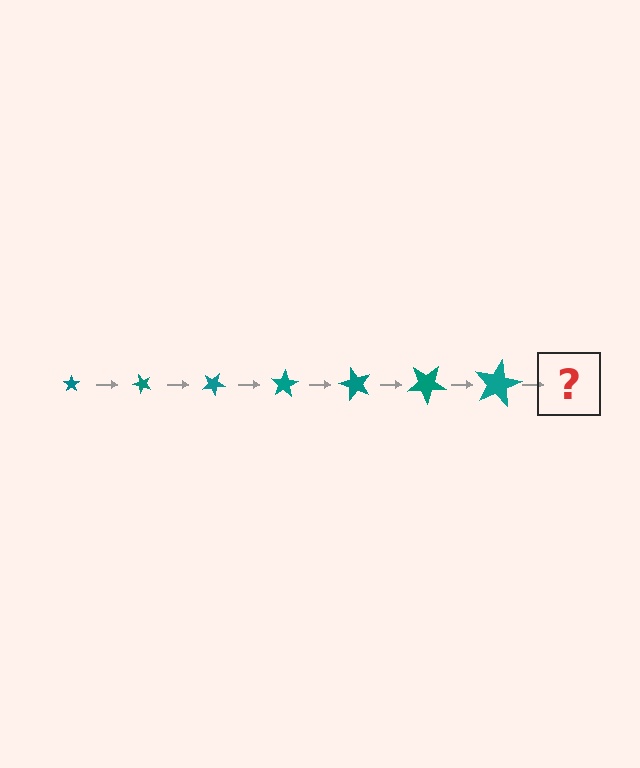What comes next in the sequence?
The next element should be a star, larger than the previous one and rotated 350 degrees from the start.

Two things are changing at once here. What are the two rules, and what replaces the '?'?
The two rules are that the star grows larger each step and it rotates 50 degrees each step. The '?' should be a star, larger than the previous one and rotated 350 degrees from the start.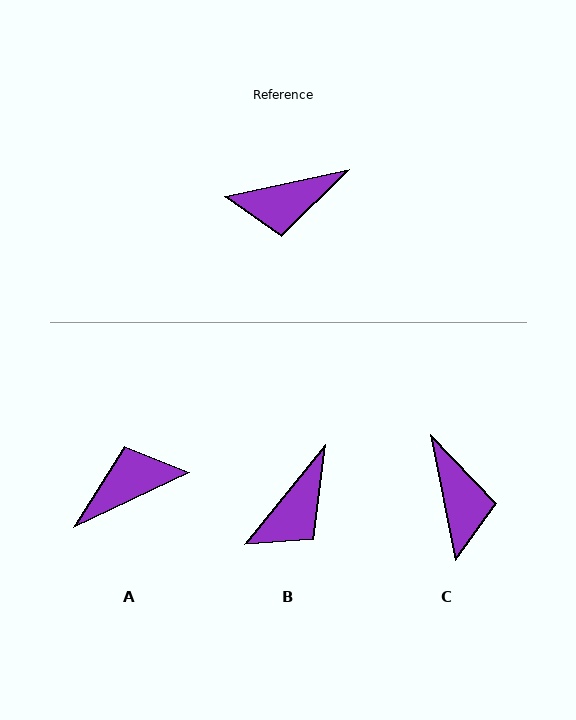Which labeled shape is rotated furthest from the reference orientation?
A, about 167 degrees away.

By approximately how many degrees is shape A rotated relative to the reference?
Approximately 167 degrees clockwise.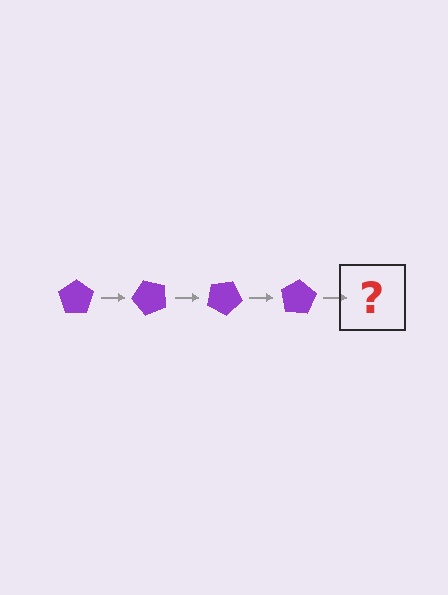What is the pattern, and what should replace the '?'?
The pattern is that the pentagon rotates 50 degrees each step. The '?' should be a purple pentagon rotated 200 degrees.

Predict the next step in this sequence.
The next step is a purple pentagon rotated 200 degrees.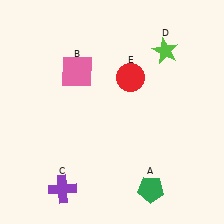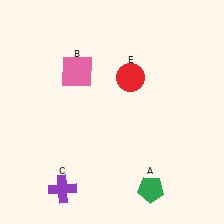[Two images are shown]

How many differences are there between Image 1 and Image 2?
There is 1 difference between the two images.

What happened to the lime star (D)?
The lime star (D) was removed in Image 2. It was in the top-right area of Image 1.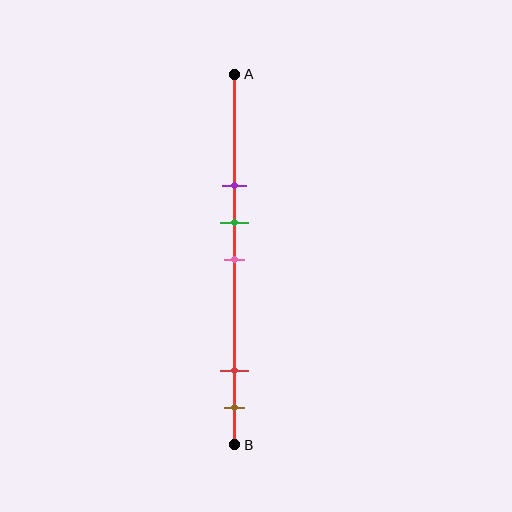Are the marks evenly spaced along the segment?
No, the marks are not evenly spaced.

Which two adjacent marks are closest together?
The green and pink marks are the closest adjacent pair.